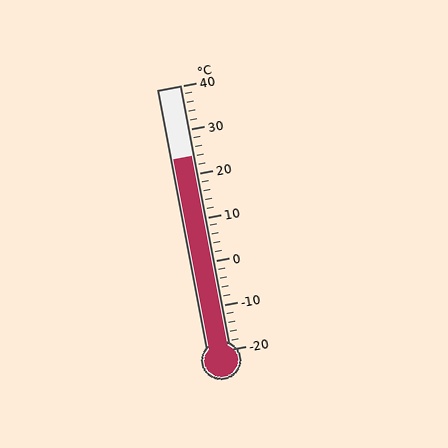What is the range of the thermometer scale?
The thermometer scale ranges from -20°C to 40°C.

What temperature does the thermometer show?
The thermometer shows approximately 24°C.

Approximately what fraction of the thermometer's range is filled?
The thermometer is filled to approximately 75% of its range.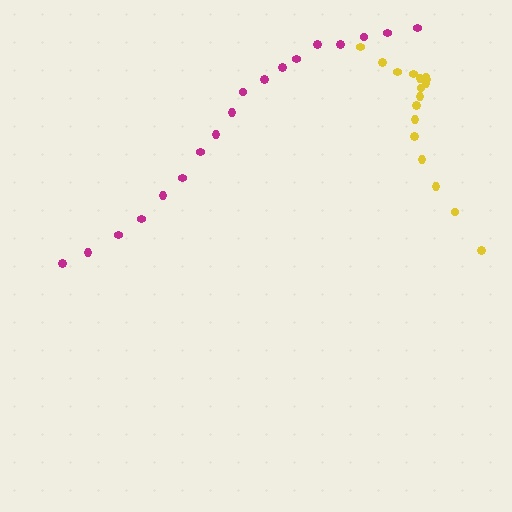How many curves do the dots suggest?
There are 2 distinct paths.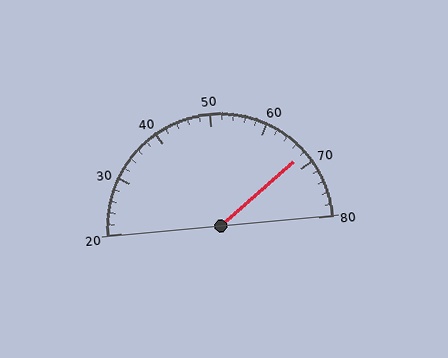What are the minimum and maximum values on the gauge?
The gauge ranges from 20 to 80.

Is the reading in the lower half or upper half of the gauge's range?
The reading is in the upper half of the range (20 to 80).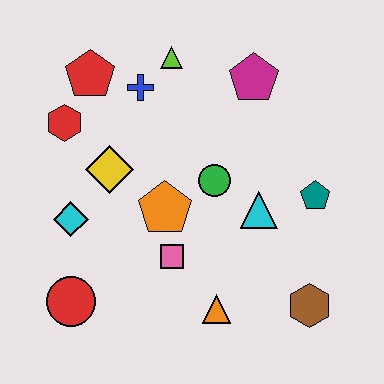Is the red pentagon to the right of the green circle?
No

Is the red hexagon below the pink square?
No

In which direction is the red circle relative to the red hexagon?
The red circle is below the red hexagon.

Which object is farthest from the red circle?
The magenta pentagon is farthest from the red circle.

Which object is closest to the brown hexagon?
The orange triangle is closest to the brown hexagon.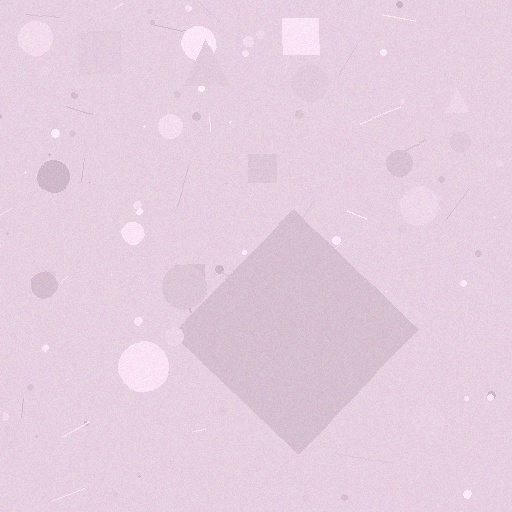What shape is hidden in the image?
A diamond is hidden in the image.